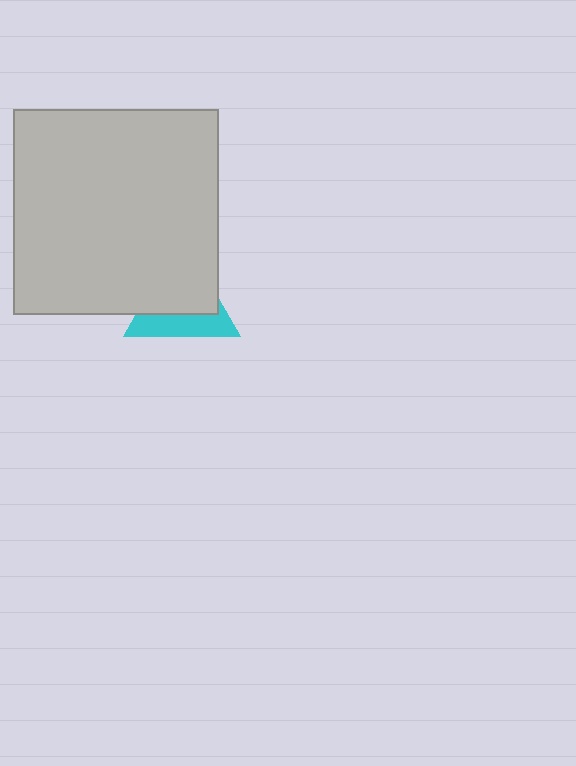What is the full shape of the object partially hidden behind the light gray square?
The partially hidden object is a cyan triangle.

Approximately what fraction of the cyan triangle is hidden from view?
Roughly 61% of the cyan triangle is hidden behind the light gray square.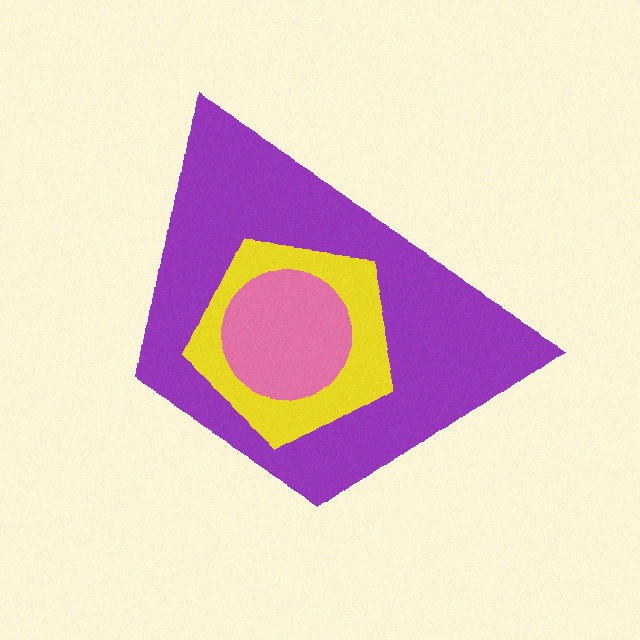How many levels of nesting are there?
3.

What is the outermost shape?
The purple trapezoid.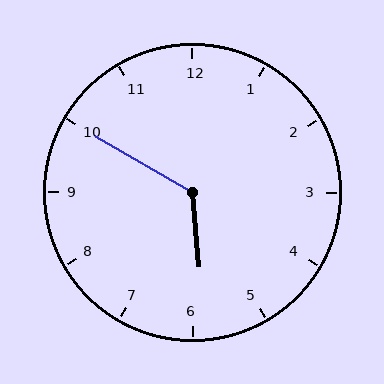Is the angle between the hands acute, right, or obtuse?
It is obtuse.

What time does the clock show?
5:50.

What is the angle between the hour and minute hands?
Approximately 125 degrees.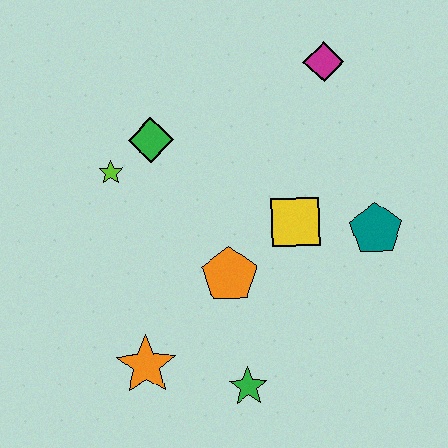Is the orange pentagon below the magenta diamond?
Yes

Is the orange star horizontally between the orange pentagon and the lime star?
Yes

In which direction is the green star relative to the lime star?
The green star is below the lime star.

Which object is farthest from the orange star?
The magenta diamond is farthest from the orange star.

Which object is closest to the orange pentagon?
The yellow square is closest to the orange pentagon.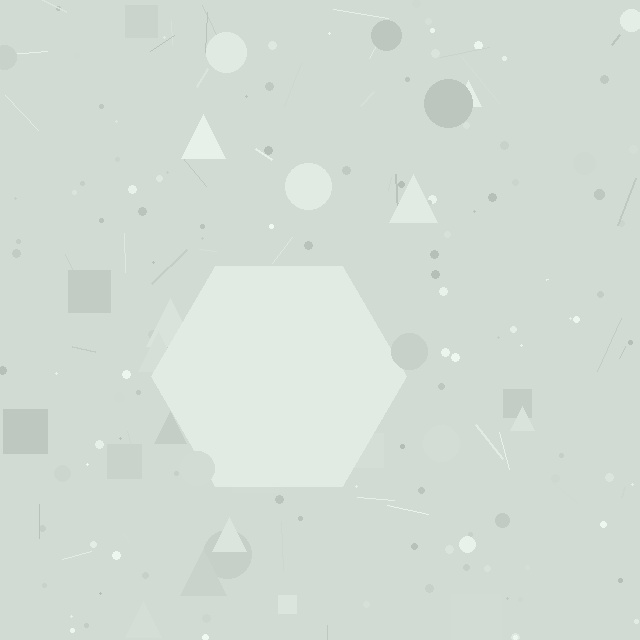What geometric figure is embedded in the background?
A hexagon is embedded in the background.